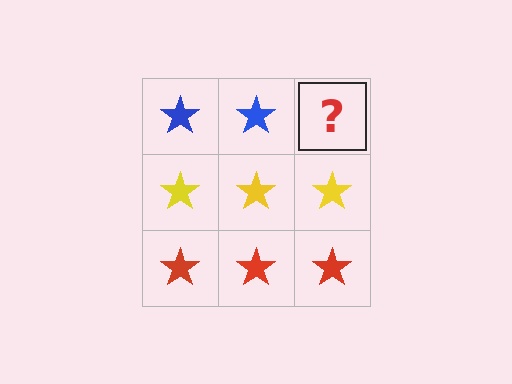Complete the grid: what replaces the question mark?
The question mark should be replaced with a blue star.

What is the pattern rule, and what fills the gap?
The rule is that each row has a consistent color. The gap should be filled with a blue star.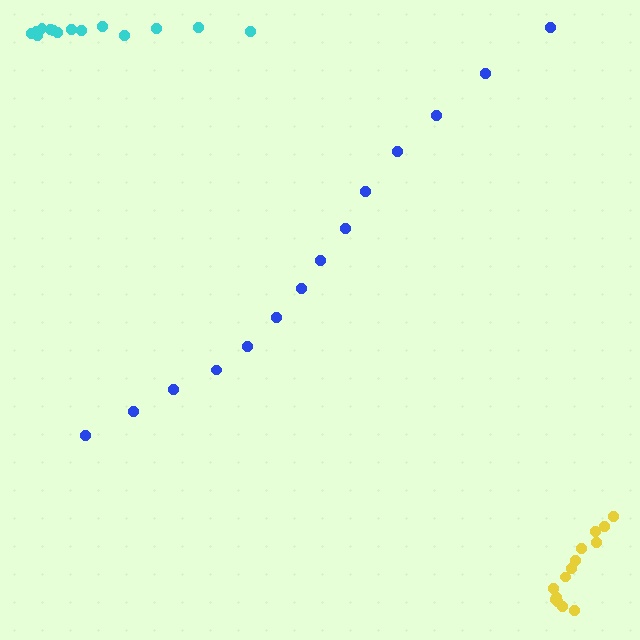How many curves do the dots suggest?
There are 3 distinct paths.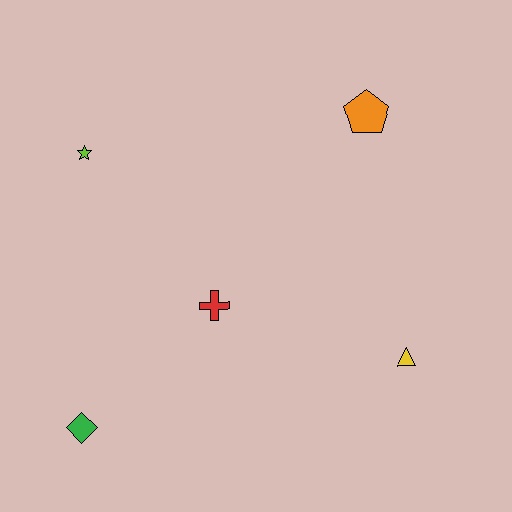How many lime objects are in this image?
There is 1 lime object.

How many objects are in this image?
There are 5 objects.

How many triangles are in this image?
There is 1 triangle.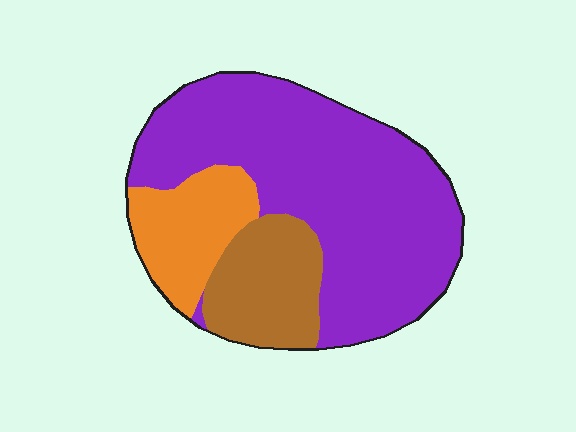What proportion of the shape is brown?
Brown covers about 20% of the shape.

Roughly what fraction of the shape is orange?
Orange takes up about one sixth (1/6) of the shape.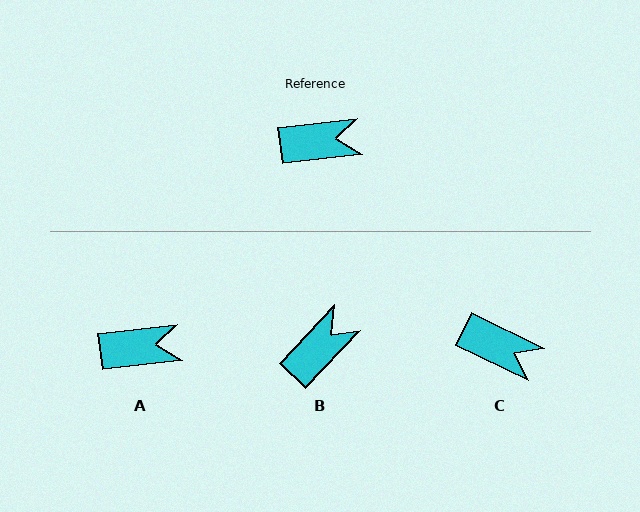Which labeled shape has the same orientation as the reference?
A.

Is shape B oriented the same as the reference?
No, it is off by about 40 degrees.